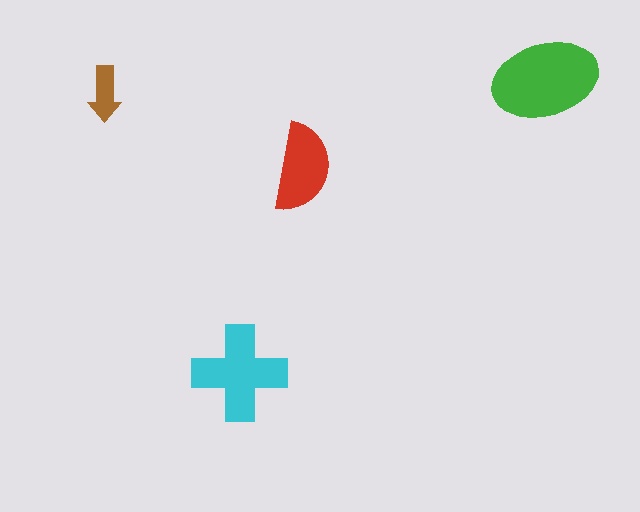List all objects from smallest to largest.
The brown arrow, the red semicircle, the cyan cross, the green ellipse.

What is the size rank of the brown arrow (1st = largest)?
4th.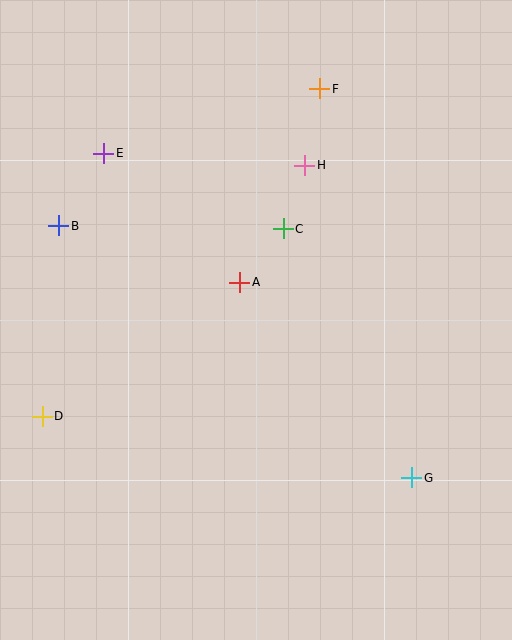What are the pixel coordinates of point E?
Point E is at (104, 153).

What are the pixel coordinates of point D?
Point D is at (42, 416).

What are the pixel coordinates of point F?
Point F is at (320, 89).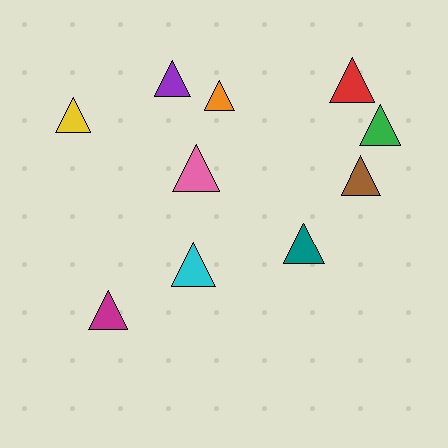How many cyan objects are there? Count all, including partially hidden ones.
There is 1 cyan object.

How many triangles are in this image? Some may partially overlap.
There are 10 triangles.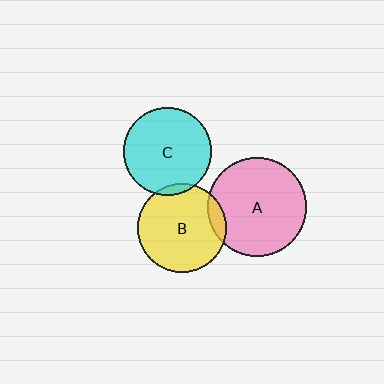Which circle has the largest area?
Circle A (pink).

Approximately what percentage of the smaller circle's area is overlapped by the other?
Approximately 5%.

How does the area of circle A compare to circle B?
Approximately 1.2 times.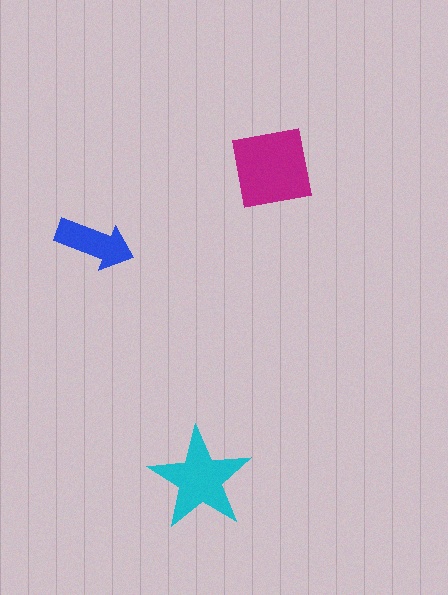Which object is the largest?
The magenta square.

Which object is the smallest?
The blue arrow.